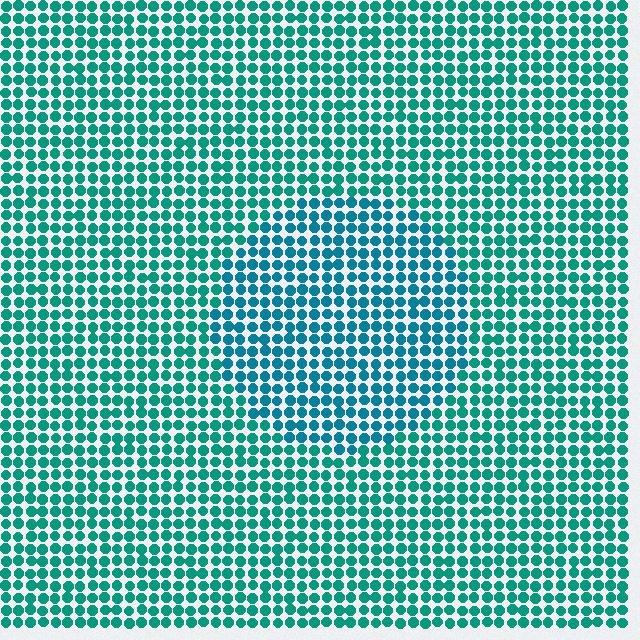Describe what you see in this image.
The image is filled with small teal elements in a uniform arrangement. A circle-shaped region is visible where the elements are tinted to a slightly different hue, forming a subtle color boundary.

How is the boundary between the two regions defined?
The boundary is defined purely by a slight shift in hue (about 22 degrees). Spacing, size, and orientation are identical on both sides.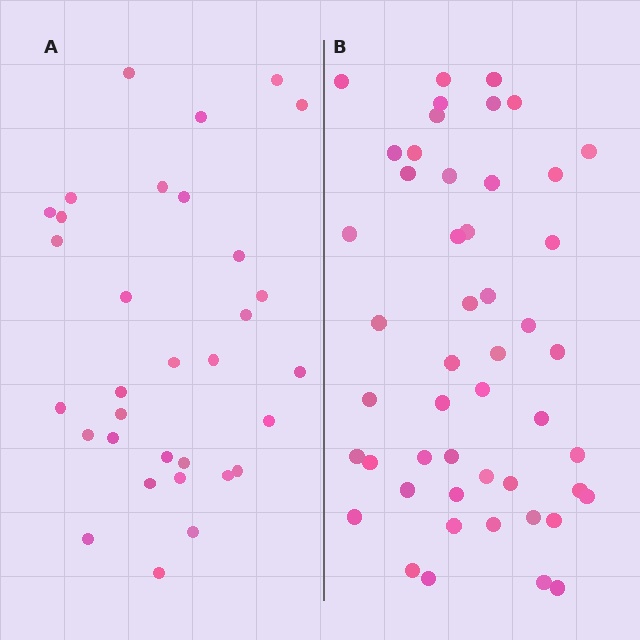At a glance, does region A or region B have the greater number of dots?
Region B (the right region) has more dots.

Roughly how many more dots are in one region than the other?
Region B has approximately 15 more dots than region A.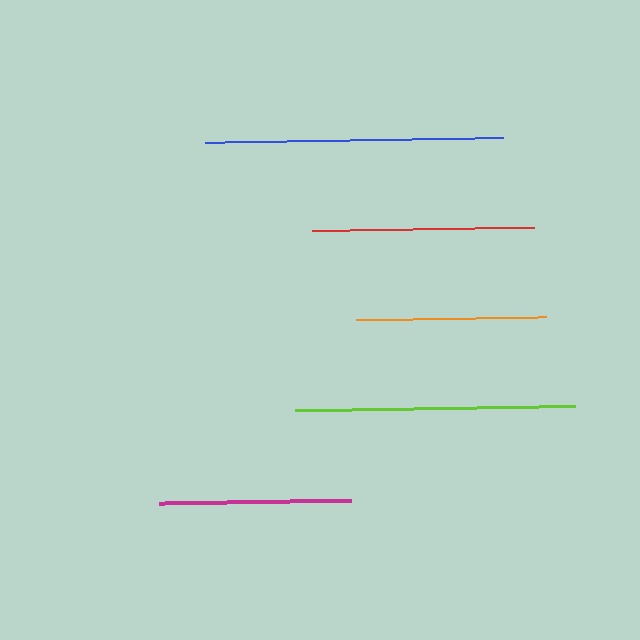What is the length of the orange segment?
The orange segment is approximately 190 pixels long.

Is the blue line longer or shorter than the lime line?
The blue line is longer than the lime line.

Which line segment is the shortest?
The orange line is the shortest at approximately 190 pixels.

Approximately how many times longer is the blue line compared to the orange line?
The blue line is approximately 1.6 times the length of the orange line.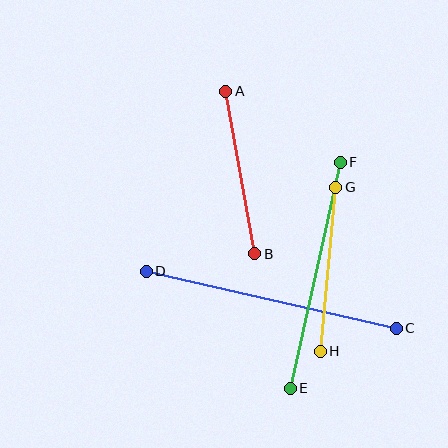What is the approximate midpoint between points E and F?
The midpoint is at approximately (315, 275) pixels.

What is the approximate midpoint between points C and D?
The midpoint is at approximately (271, 300) pixels.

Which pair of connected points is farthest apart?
Points C and D are farthest apart.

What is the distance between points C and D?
The distance is approximately 257 pixels.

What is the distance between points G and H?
The distance is approximately 165 pixels.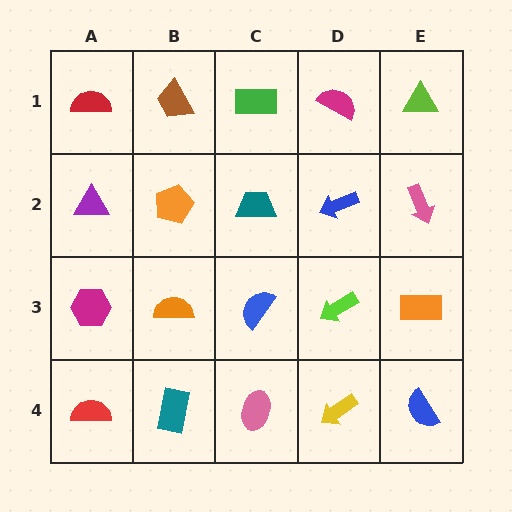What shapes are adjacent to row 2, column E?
A lime triangle (row 1, column E), an orange rectangle (row 3, column E), a blue arrow (row 2, column D).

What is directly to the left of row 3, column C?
An orange semicircle.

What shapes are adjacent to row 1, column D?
A blue arrow (row 2, column D), a green rectangle (row 1, column C), a lime triangle (row 1, column E).